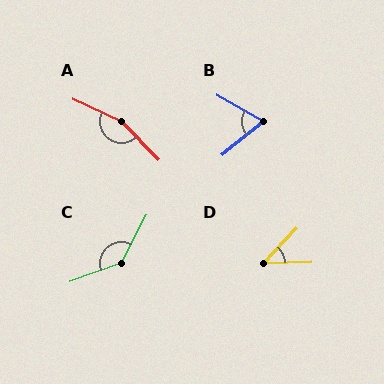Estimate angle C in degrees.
Approximately 138 degrees.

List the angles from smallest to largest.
D (45°), B (69°), C (138°), A (159°).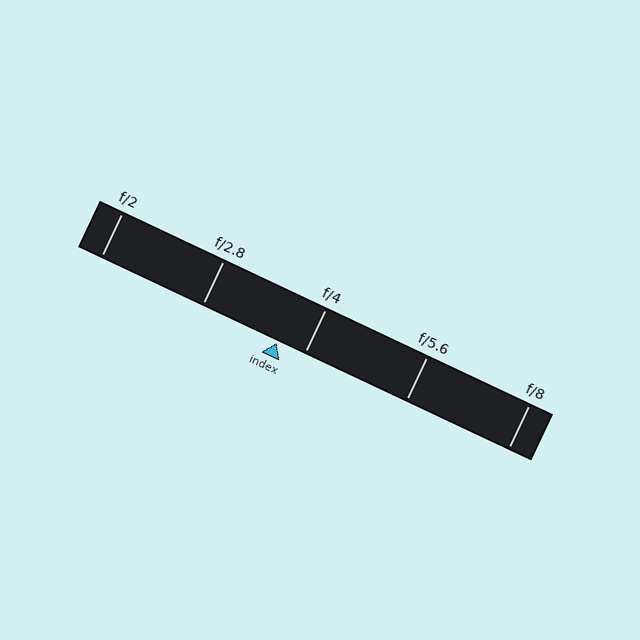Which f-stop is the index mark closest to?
The index mark is closest to f/4.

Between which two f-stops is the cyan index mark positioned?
The index mark is between f/2.8 and f/4.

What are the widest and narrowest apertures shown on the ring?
The widest aperture shown is f/2 and the narrowest is f/8.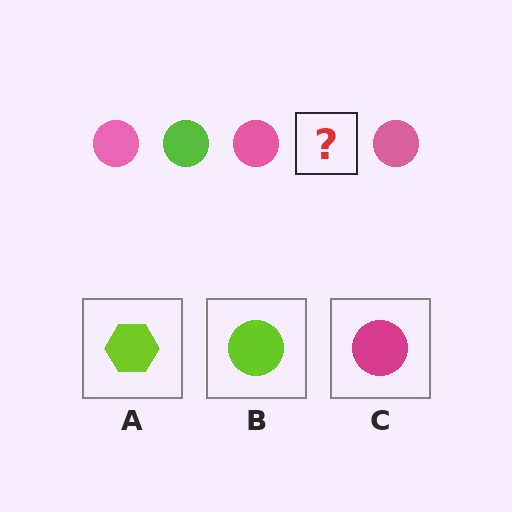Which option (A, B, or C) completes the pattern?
B.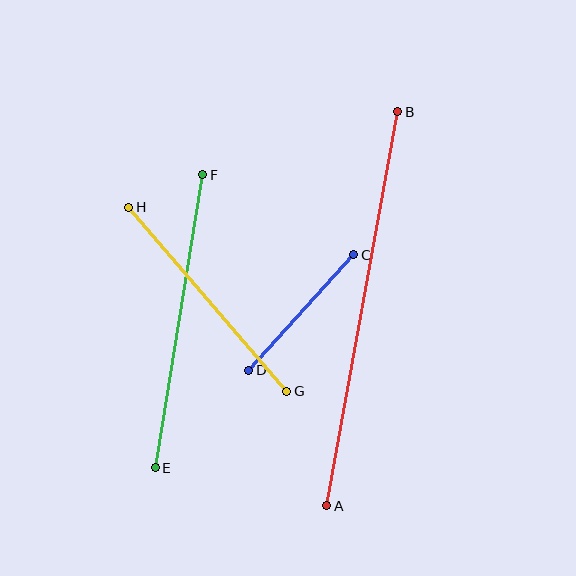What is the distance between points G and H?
The distance is approximately 243 pixels.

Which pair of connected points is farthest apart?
Points A and B are farthest apart.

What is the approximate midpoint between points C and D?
The midpoint is at approximately (301, 312) pixels.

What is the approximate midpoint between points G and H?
The midpoint is at approximately (208, 299) pixels.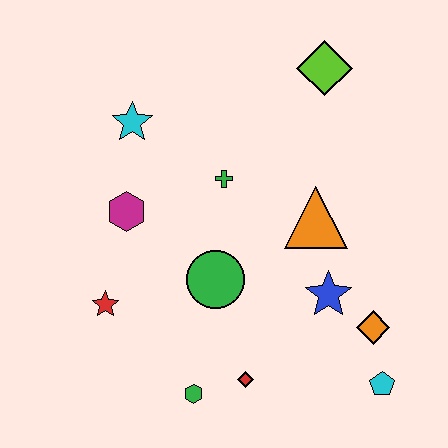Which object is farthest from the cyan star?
The cyan pentagon is farthest from the cyan star.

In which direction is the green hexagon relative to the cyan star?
The green hexagon is below the cyan star.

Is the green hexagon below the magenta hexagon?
Yes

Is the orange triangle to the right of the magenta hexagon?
Yes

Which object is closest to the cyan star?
The magenta hexagon is closest to the cyan star.